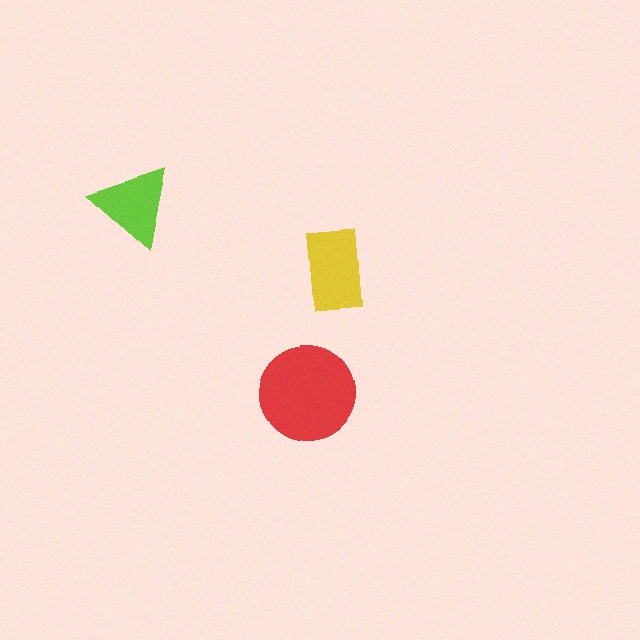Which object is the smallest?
The lime triangle.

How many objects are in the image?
There are 3 objects in the image.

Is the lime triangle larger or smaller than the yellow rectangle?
Smaller.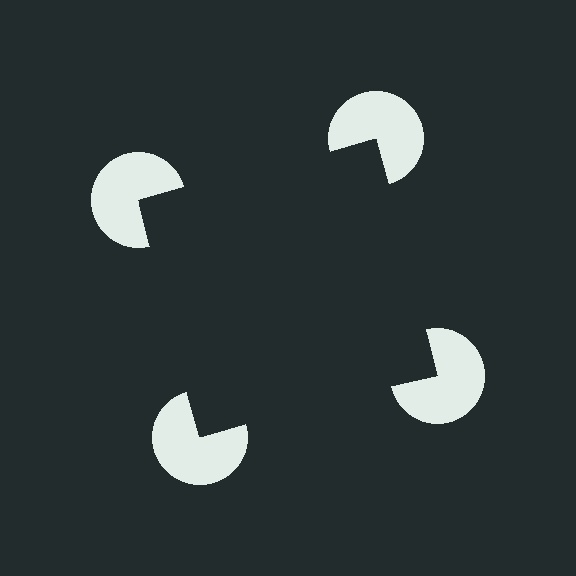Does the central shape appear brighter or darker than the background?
It typically appears slightly darker than the background, even though no actual brightness change is drawn.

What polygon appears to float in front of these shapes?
An illusory square — its edges are inferred from the aligned wedge cuts in the pac-man discs, not physically drawn.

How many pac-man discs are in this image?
There are 4 — one at each vertex of the illusory square.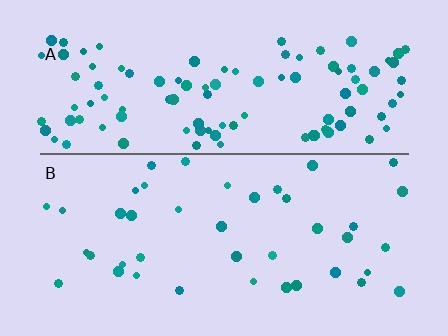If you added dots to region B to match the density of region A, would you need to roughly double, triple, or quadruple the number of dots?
Approximately triple.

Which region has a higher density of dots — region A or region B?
A (the top).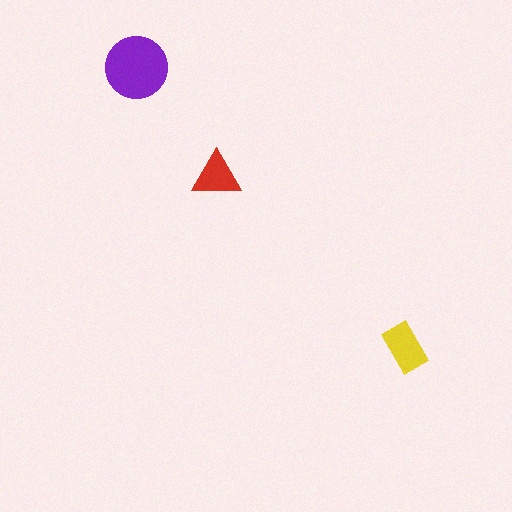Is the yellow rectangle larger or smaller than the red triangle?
Larger.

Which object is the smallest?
The red triangle.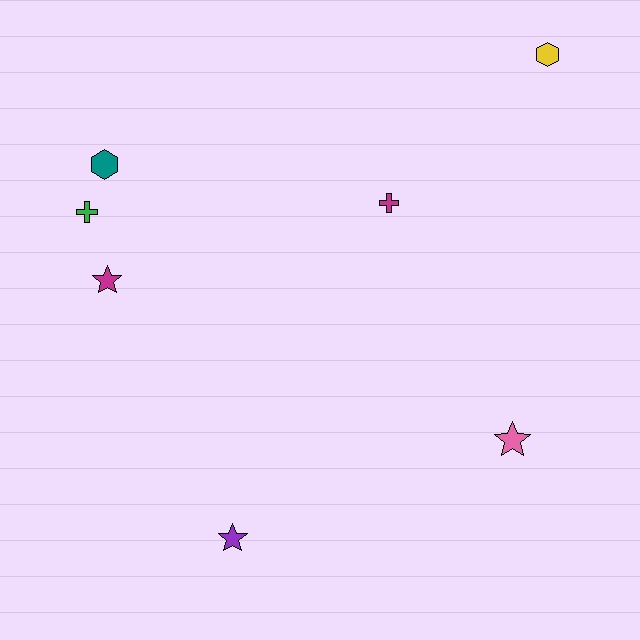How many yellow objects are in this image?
There is 1 yellow object.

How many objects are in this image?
There are 7 objects.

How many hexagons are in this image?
There are 2 hexagons.